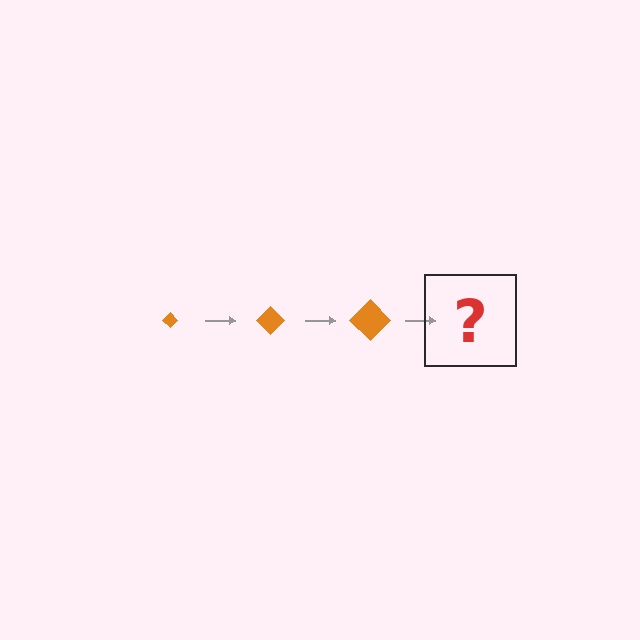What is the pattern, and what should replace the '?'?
The pattern is that the diamond gets progressively larger each step. The '?' should be an orange diamond, larger than the previous one.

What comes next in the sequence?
The next element should be an orange diamond, larger than the previous one.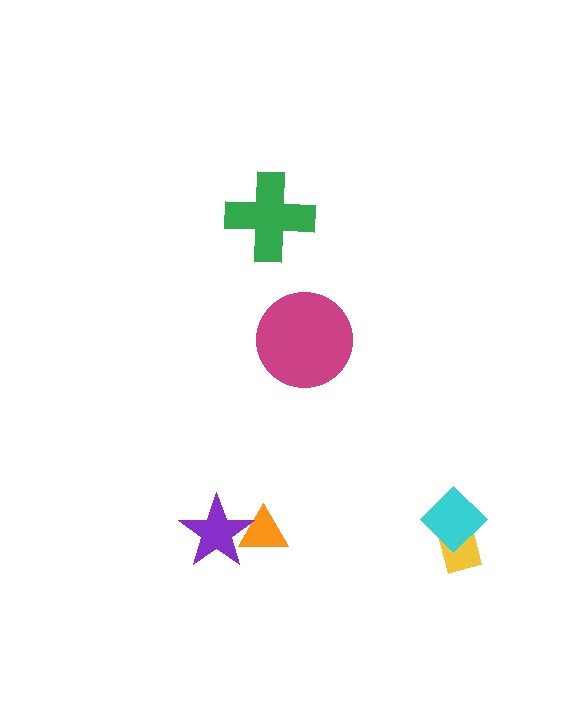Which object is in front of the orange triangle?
The purple star is in front of the orange triangle.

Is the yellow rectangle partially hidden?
Yes, it is partially covered by another shape.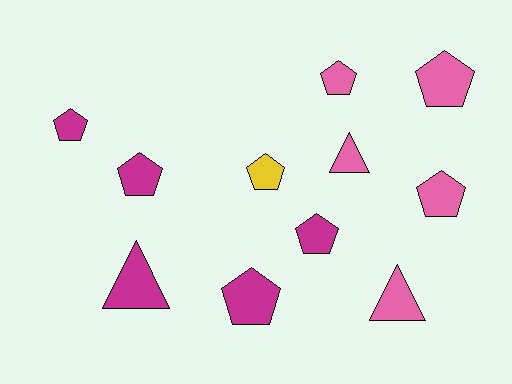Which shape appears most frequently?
Pentagon, with 8 objects.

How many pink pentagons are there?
There are 3 pink pentagons.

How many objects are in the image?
There are 11 objects.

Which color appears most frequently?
Pink, with 5 objects.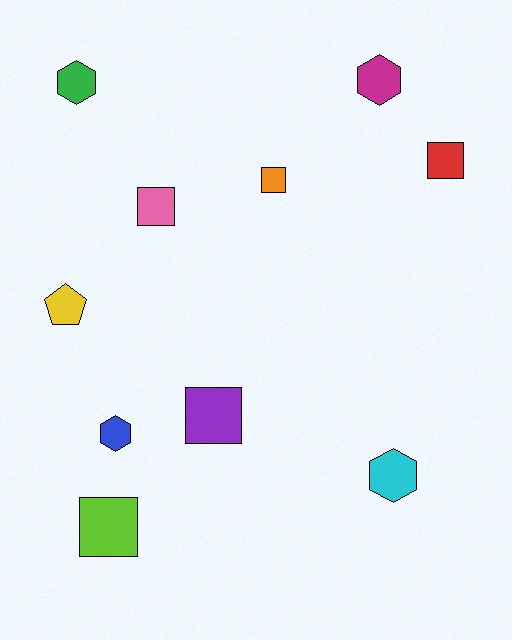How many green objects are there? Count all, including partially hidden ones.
There is 1 green object.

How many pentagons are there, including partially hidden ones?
There is 1 pentagon.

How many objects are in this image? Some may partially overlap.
There are 10 objects.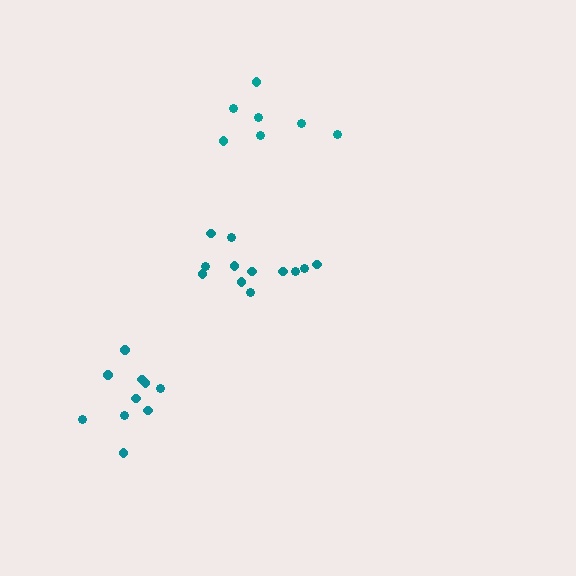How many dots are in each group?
Group 1: 7 dots, Group 2: 10 dots, Group 3: 12 dots (29 total).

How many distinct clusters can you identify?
There are 3 distinct clusters.